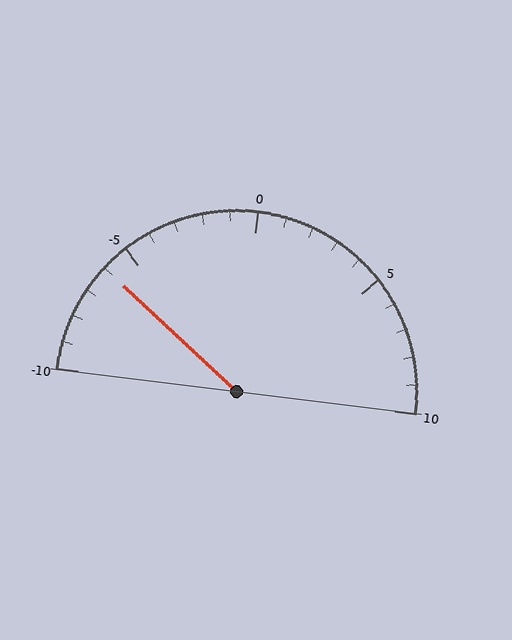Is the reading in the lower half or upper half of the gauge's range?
The reading is in the lower half of the range (-10 to 10).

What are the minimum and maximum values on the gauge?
The gauge ranges from -10 to 10.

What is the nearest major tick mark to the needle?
The nearest major tick mark is -5.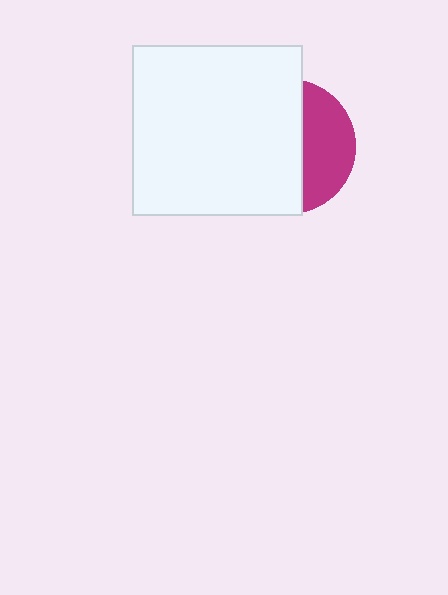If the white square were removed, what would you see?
You would see the complete magenta circle.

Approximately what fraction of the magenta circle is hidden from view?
Roughly 64% of the magenta circle is hidden behind the white square.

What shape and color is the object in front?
The object in front is a white square.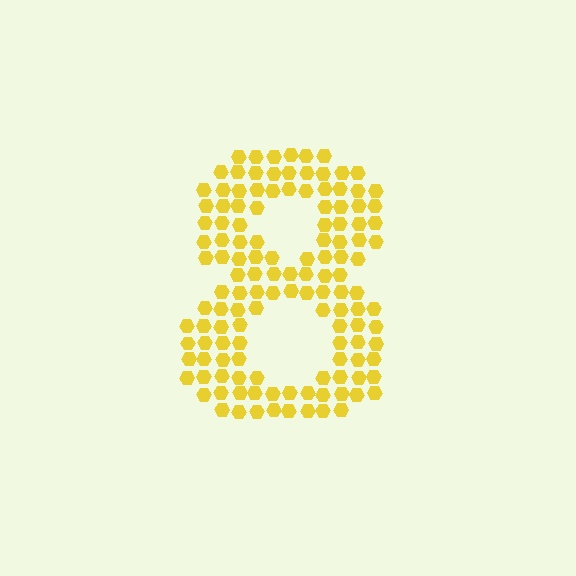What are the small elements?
The small elements are hexagons.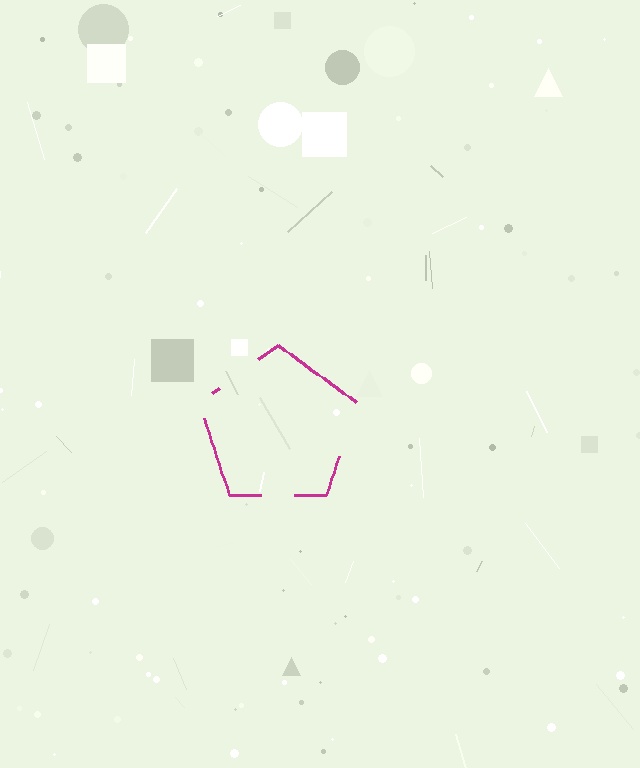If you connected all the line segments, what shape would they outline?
They would outline a pentagon.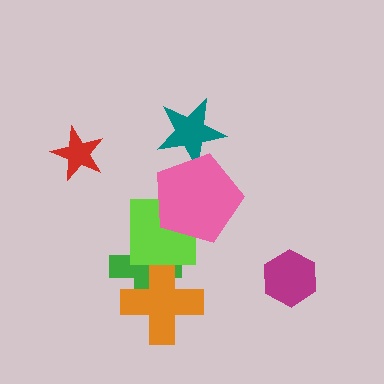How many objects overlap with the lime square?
2 objects overlap with the lime square.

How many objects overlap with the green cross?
2 objects overlap with the green cross.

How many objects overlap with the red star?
0 objects overlap with the red star.